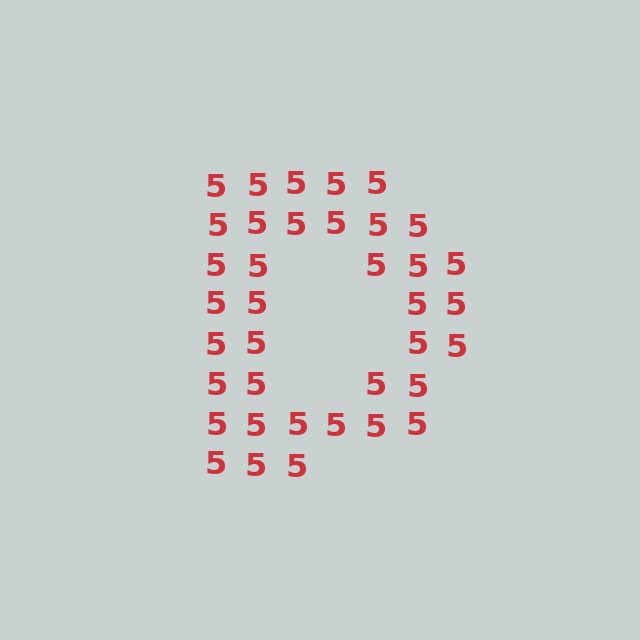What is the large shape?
The large shape is the letter D.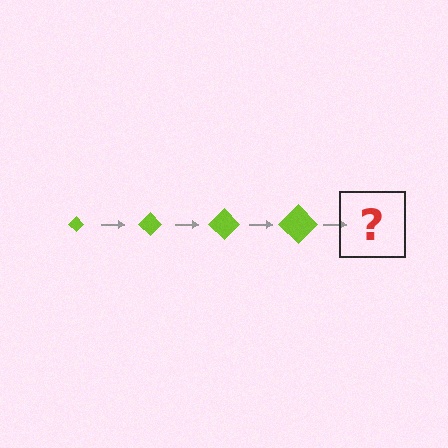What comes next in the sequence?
The next element should be a lime diamond, larger than the previous one.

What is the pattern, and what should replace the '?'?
The pattern is that the diamond gets progressively larger each step. The '?' should be a lime diamond, larger than the previous one.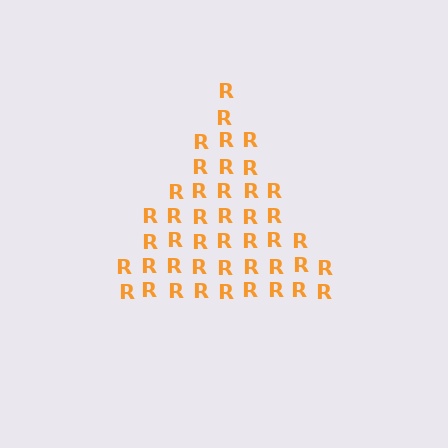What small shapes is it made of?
It is made of small letter R's.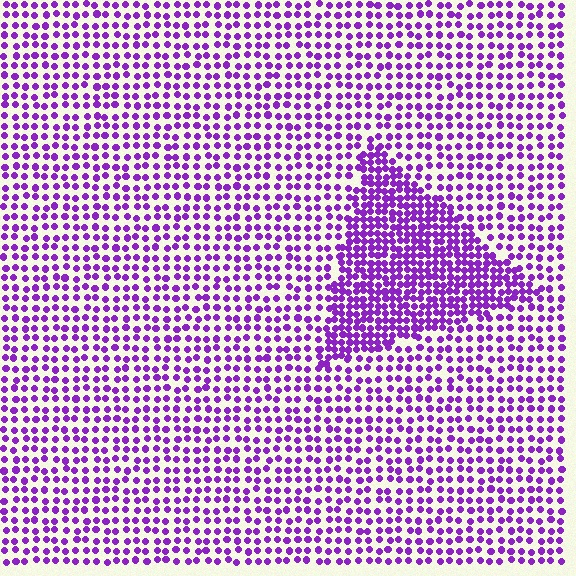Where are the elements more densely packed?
The elements are more densely packed inside the triangle boundary.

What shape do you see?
I see a triangle.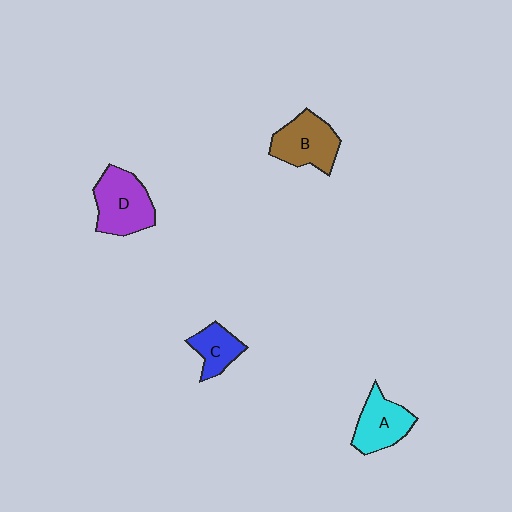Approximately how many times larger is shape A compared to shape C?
Approximately 1.4 times.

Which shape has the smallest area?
Shape C (blue).